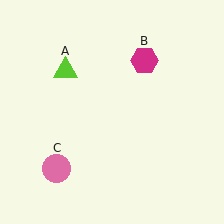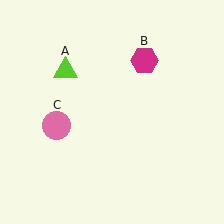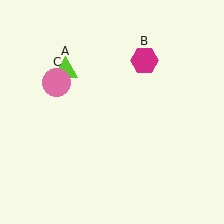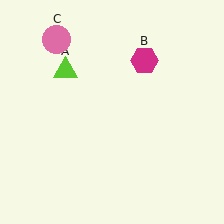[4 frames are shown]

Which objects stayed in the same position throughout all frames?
Lime triangle (object A) and magenta hexagon (object B) remained stationary.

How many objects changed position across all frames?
1 object changed position: pink circle (object C).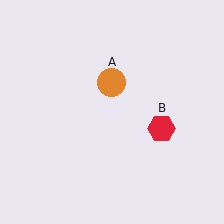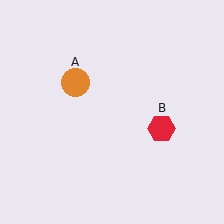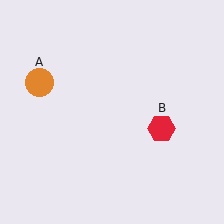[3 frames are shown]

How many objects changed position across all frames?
1 object changed position: orange circle (object A).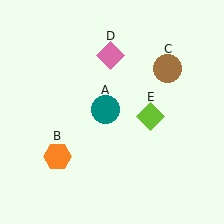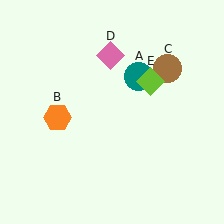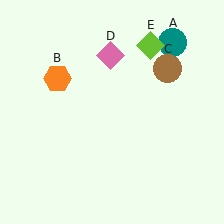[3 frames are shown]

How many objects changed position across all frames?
3 objects changed position: teal circle (object A), orange hexagon (object B), lime diamond (object E).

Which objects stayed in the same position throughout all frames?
Brown circle (object C) and pink diamond (object D) remained stationary.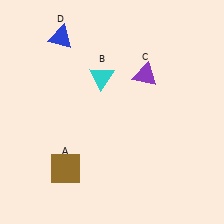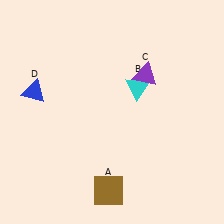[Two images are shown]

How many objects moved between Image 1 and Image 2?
3 objects moved between the two images.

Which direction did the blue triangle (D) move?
The blue triangle (D) moved down.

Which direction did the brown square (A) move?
The brown square (A) moved right.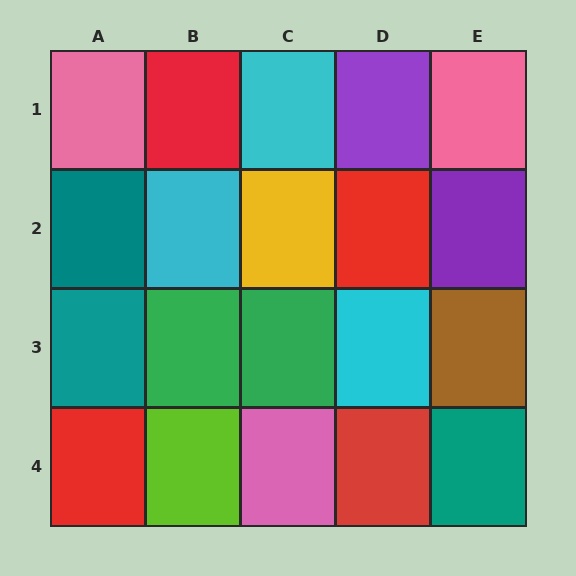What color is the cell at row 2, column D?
Red.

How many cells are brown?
1 cell is brown.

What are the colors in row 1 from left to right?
Pink, red, cyan, purple, pink.